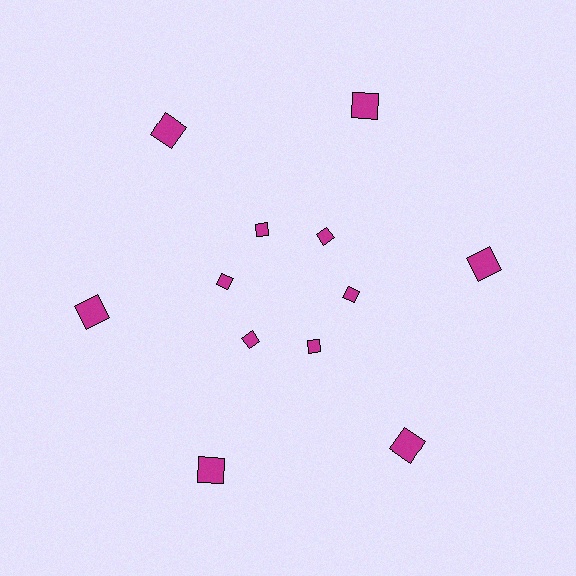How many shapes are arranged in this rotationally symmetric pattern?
There are 12 shapes, arranged in 6 groups of 2.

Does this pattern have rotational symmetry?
Yes, this pattern has 6-fold rotational symmetry. It looks the same after rotating 60 degrees around the center.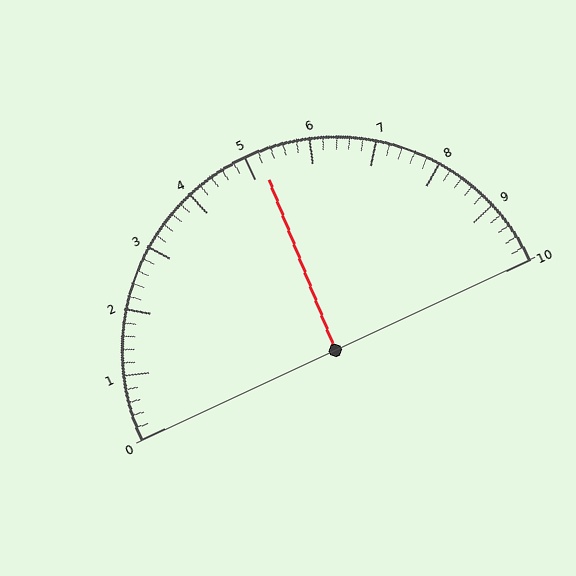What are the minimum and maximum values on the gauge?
The gauge ranges from 0 to 10.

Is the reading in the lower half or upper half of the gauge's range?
The reading is in the upper half of the range (0 to 10).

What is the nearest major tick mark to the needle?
The nearest major tick mark is 5.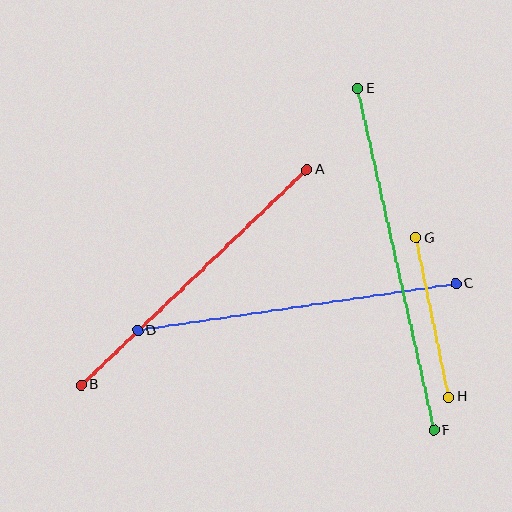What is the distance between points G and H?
The distance is approximately 163 pixels.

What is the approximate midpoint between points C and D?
The midpoint is at approximately (297, 307) pixels.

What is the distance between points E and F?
The distance is approximately 350 pixels.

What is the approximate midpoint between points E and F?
The midpoint is at approximately (396, 260) pixels.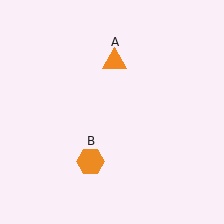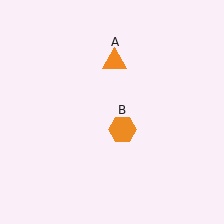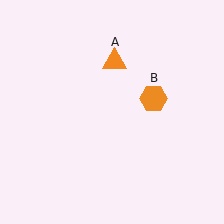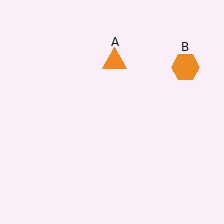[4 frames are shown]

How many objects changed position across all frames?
1 object changed position: orange hexagon (object B).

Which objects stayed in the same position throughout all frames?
Orange triangle (object A) remained stationary.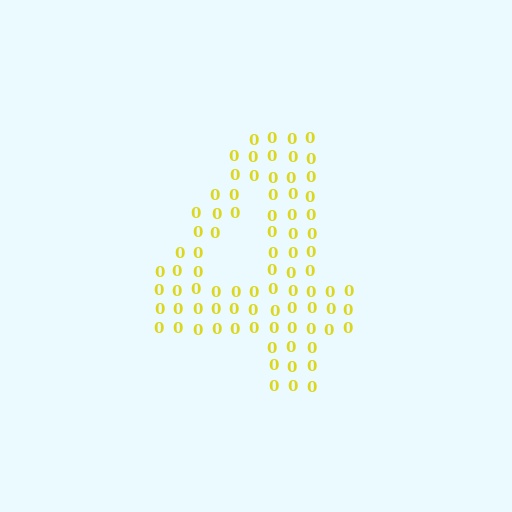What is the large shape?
The large shape is the digit 4.